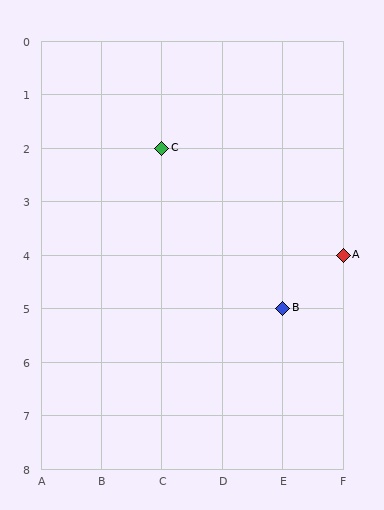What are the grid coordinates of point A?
Point A is at grid coordinates (F, 4).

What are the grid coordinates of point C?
Point C is at grid coordinates (C, 2).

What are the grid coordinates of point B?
Point B is at grid coordinates (E, 5).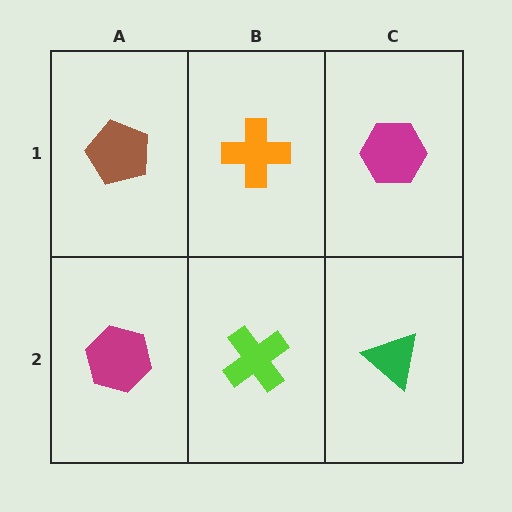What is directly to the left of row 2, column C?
A lime cross.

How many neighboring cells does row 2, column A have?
2.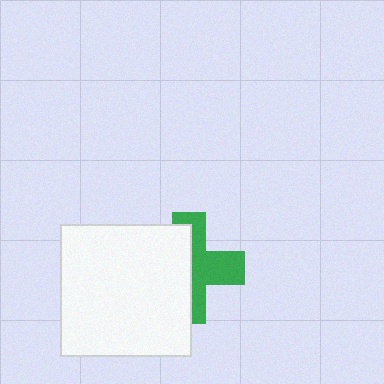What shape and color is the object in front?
The object in front is a white square.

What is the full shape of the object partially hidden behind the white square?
The partially hidden object is a green cross.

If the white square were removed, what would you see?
You would see the complete green cross.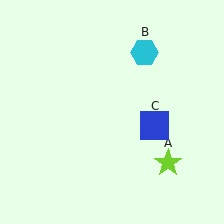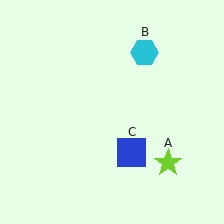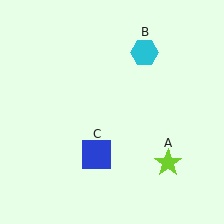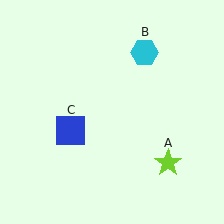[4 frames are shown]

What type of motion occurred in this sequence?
The blue square (object C) rotated clockwise around the center of the scene.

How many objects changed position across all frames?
1 object changed position: blue square (object C).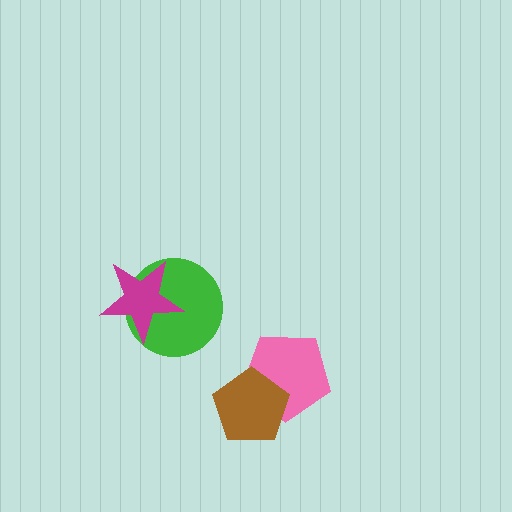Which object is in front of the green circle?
The magenta star is in front of the green circle.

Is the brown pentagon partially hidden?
No, no other shape covers it.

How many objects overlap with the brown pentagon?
1 object overlaps with the brown pentagon.